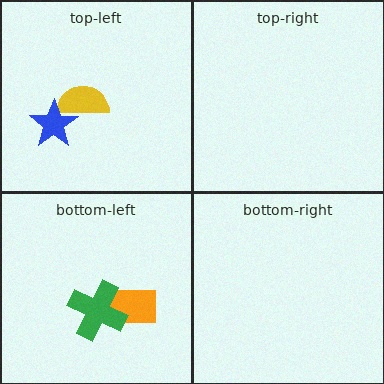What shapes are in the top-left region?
The yellow semicircle, the blue star.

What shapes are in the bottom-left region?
The orange rectangle, the green cross.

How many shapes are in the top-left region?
2.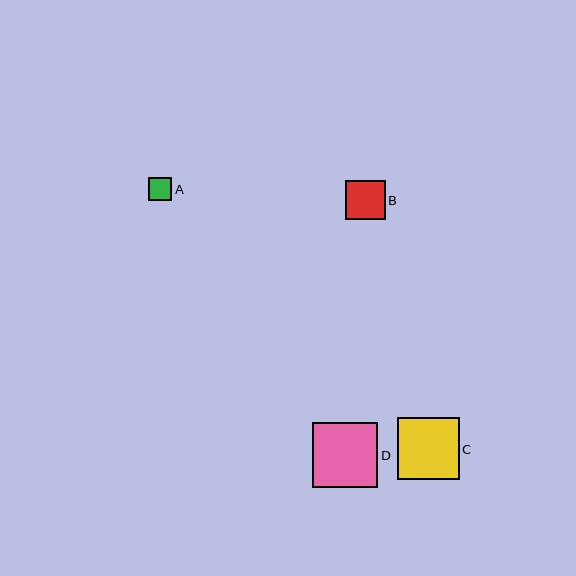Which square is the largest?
Square D is the largest with a size of approximately 65 pixels.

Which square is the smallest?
Square A is the smallest with a size of approximately 23 pixels.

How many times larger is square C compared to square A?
Square C is approximately 2.7 times the size of square A.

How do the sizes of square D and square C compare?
Square D and square C are approximately the same size.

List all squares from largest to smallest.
From largest to smallest: D, C, B, A.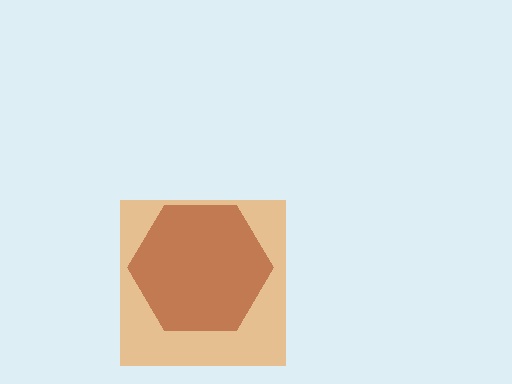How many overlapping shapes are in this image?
There are 2 overlapping shapes in the image.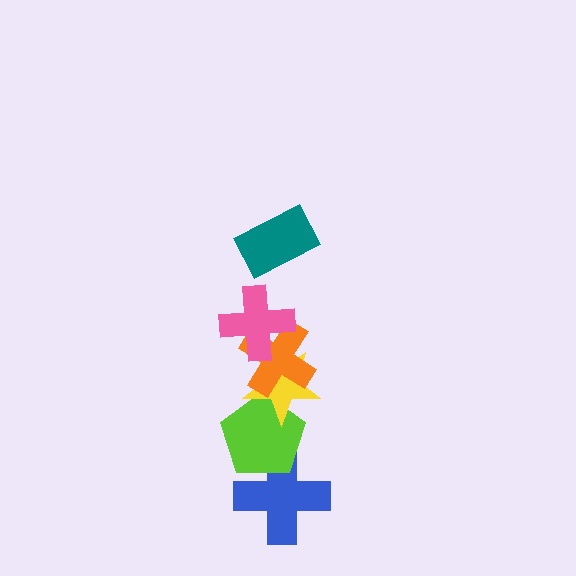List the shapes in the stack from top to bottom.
From top to bottom: the teal rectangle, the pink cross, the orange cross, the yellow star, the lime pentagon, the blue cross.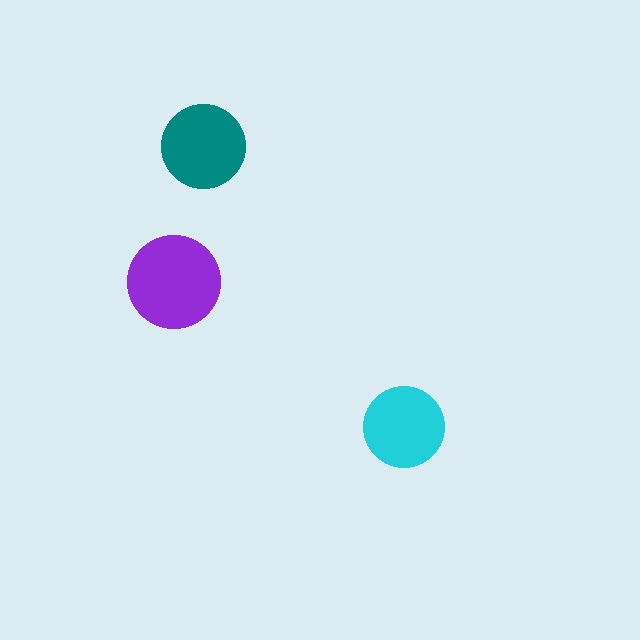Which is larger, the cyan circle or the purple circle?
The purple one.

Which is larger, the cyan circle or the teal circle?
The teal one.